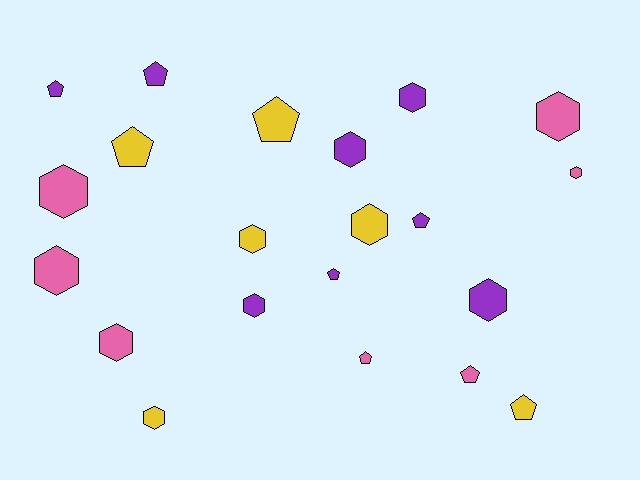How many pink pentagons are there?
There are 2 pink pentagons.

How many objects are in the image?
There are 21 objects.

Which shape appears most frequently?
Hexagon, with 12 objects.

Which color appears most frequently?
Purple, with 8 objects.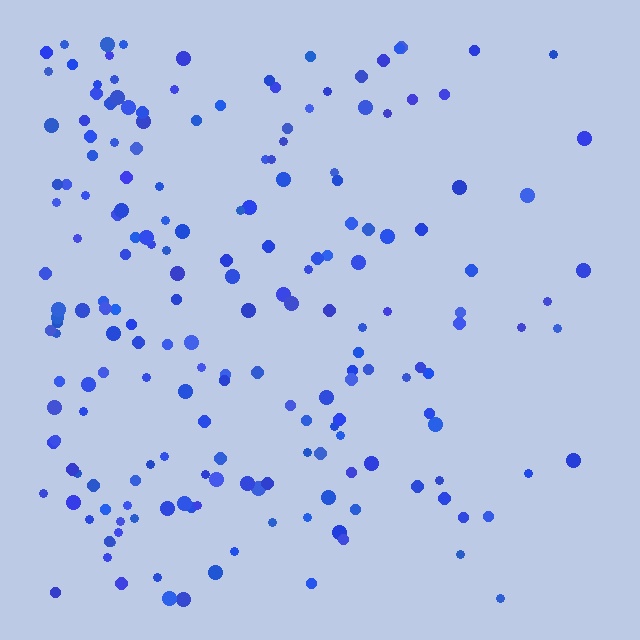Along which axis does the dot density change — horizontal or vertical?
Horizontal.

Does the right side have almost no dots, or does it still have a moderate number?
Still a moderate number, just noticeably fewer than the left.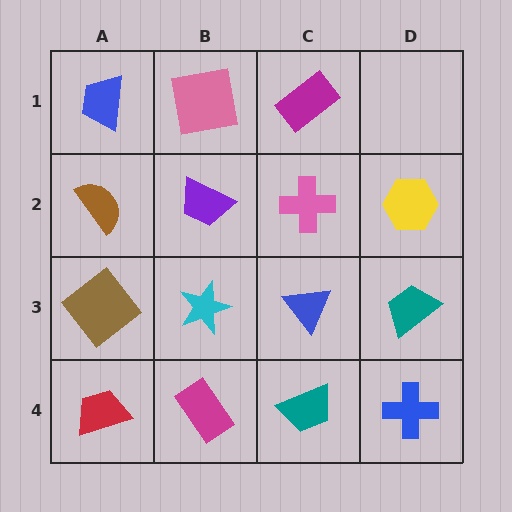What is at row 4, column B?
A magenta rectangle.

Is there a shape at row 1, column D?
No, that cell is empty.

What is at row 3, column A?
A brown diamond.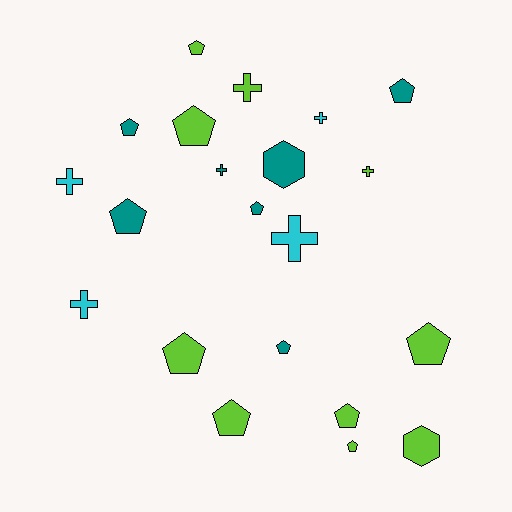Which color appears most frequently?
Lime, with 10 objects.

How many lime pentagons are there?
There are 7 lime pentagons.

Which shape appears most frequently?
Pentagon, with 12 objects.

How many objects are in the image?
There are 21 objects.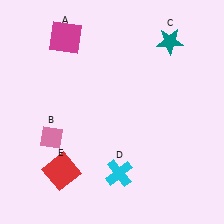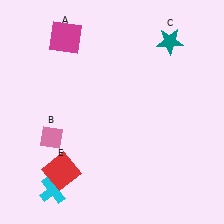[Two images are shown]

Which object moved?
The cyan cross (D) moved left.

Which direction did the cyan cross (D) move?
The cyan cross (D) moved left.